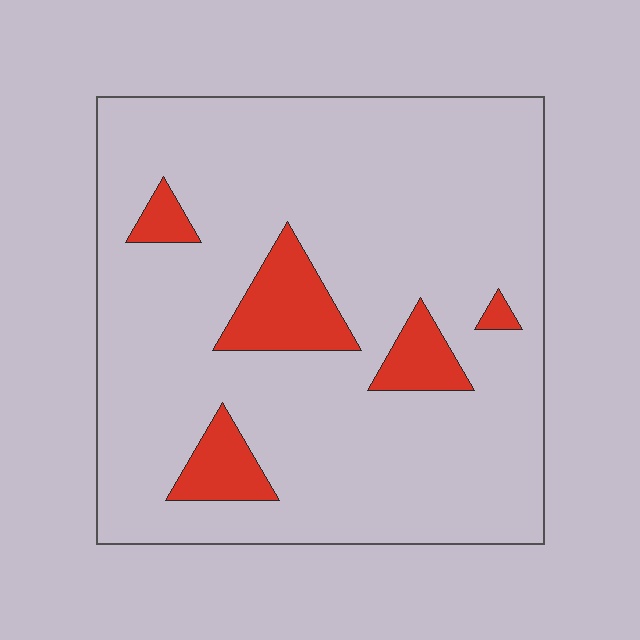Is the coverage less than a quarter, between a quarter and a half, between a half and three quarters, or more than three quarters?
Less than a quarter.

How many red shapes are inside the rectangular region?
5.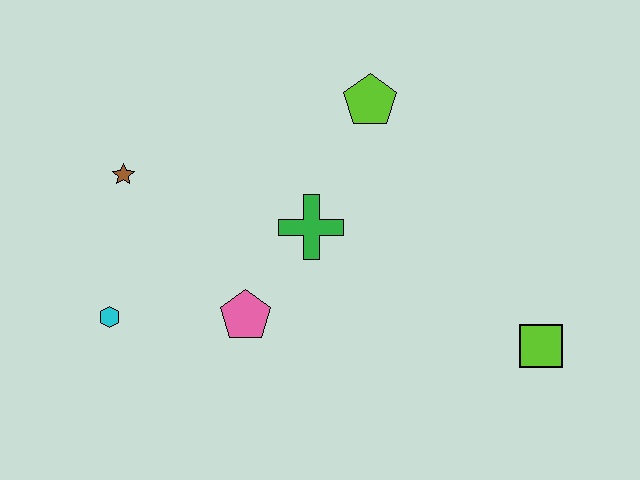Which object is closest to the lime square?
The green cross is closest to the lime square.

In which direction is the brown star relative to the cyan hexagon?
The brown star is above the cyan hexagon.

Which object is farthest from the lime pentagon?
The cyan hexagon is farthest from the lime pentagon.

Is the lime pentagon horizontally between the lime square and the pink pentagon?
Yes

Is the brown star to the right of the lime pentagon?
No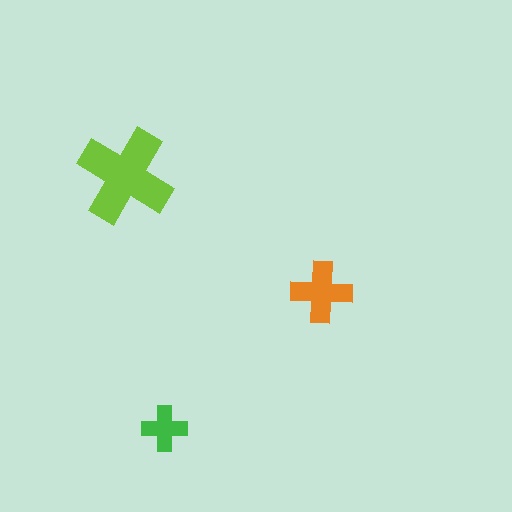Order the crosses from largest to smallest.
the lime one, the orange one, the green one.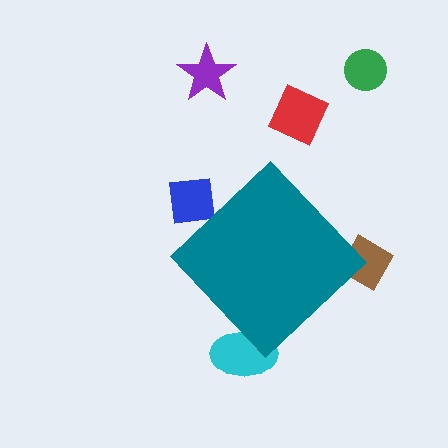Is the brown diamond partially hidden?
Yes, the brown diamond is partially hidden behind the teal diamond.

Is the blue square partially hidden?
Yes, the blue square is partially hidden behind the teal diamond.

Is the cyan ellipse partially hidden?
Yes, the cyan ellipse is partially hidden behind the teal diamond.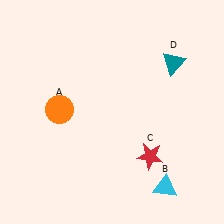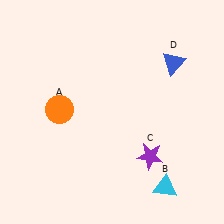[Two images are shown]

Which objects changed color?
C changed from red to purple. D changed from teal to blue.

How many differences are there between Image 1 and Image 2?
There are 2 differences between the two images.